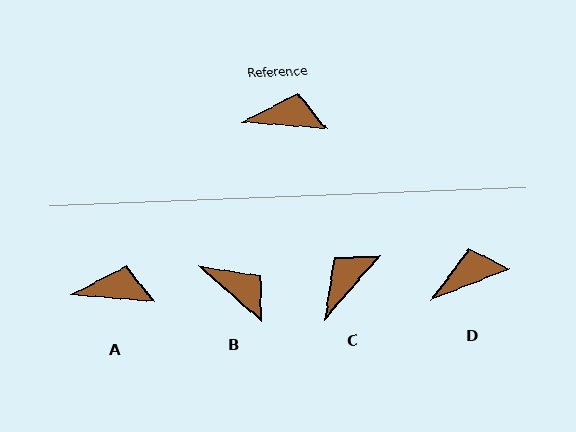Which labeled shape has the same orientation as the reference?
A.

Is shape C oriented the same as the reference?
No, it is off by about 53 degrees.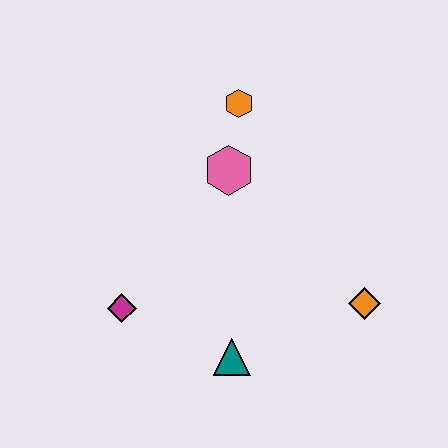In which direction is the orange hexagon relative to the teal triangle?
The orange hexagon is above the teal triangle.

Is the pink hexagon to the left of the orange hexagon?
Yes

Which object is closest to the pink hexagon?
The orange hexagon is closest to the pink hexagon.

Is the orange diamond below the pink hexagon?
Yes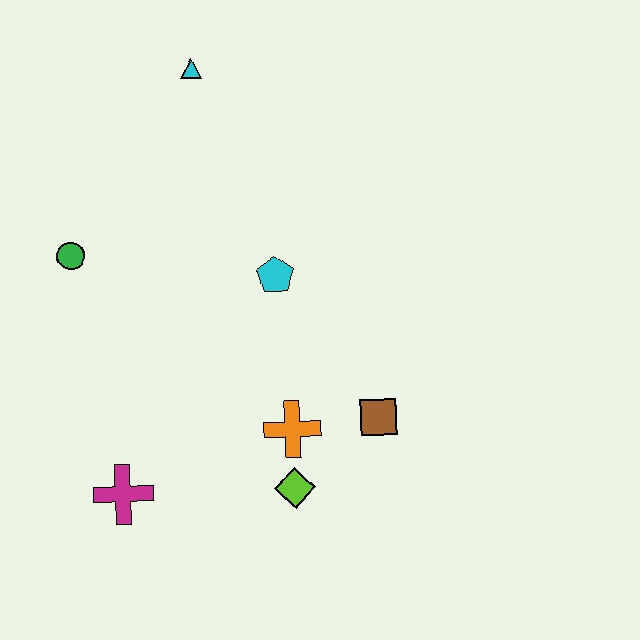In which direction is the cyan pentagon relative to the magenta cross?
The cyan pentagon is above the magenta cross.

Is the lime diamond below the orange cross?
Yes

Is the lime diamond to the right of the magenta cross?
Yes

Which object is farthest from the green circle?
The brown square is farthest from the green circle.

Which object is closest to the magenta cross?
The lime diamond is closest to the magenta cross.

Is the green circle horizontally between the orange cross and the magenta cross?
No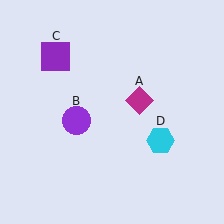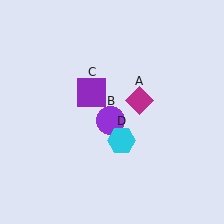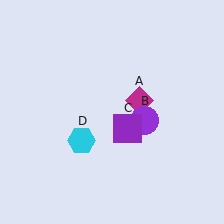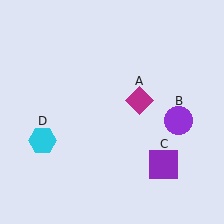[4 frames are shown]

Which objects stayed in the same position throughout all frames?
Magenta diamond (object A) remained stationary.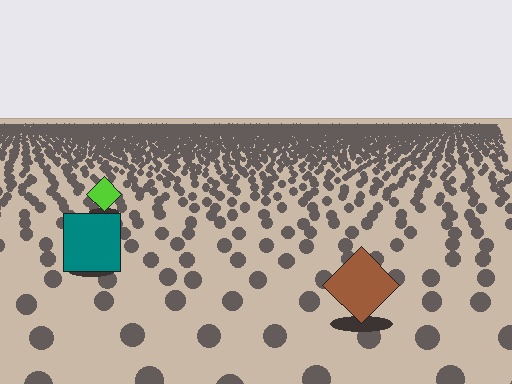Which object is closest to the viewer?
The brown diamond is closest. The texture marks near it are larger and more spread out.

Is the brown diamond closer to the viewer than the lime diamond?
Yes. The brown diamond is closer — you can tell from the texture gradient: the ground texture is coarser near it.